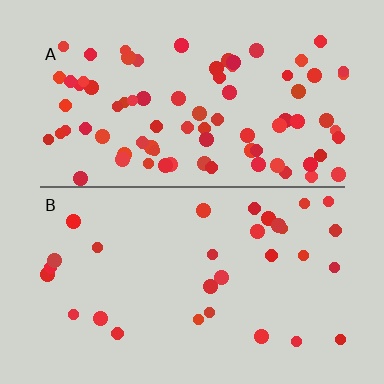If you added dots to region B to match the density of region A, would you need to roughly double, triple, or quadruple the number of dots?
Approximately triple.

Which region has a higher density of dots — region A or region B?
A (the top).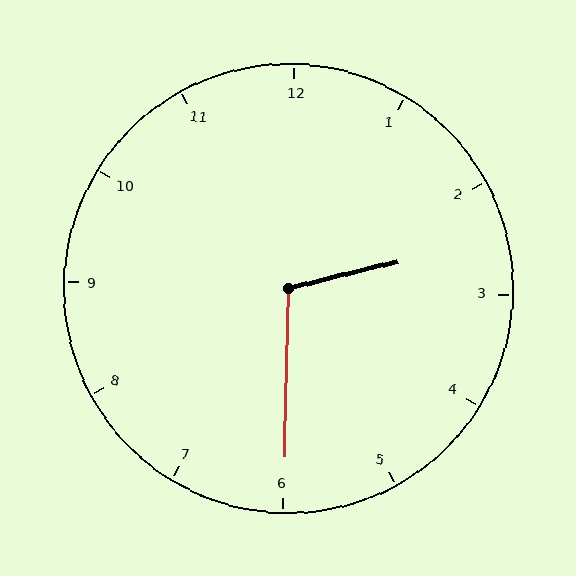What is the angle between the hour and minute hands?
Approximately 105 degrees.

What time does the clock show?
2:30.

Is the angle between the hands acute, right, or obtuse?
It is obtuse.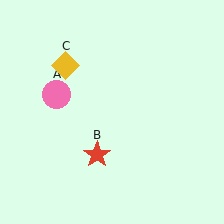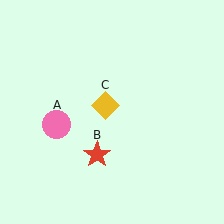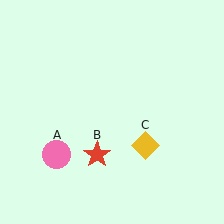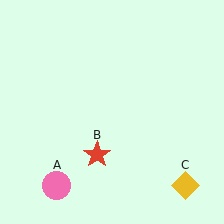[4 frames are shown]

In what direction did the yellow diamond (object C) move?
The yellow diamond (object C) moved down and to the right.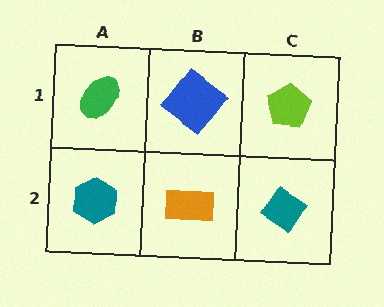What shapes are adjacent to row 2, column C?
A lime pentagon (row 1, column C), an orange rectangle (row 2, column B).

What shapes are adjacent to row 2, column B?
A blue diamond (row 1, column B), a teal hexagon (row 2, column A), a teal diamond (row 2, column C).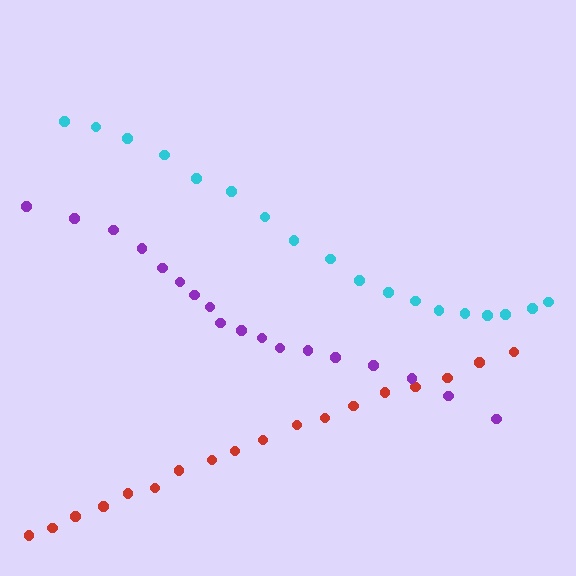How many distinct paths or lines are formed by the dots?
There are 3 distinct paths.